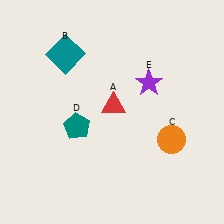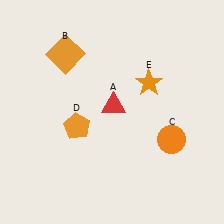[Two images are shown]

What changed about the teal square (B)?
In Image 1, B is teal. In Image 2, it changed to orange.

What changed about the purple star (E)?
In Image 1, E is purple. In Image 2, it changed to orange.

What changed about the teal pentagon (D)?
In Image 1, D is teal. In Image 2, it changed to orange.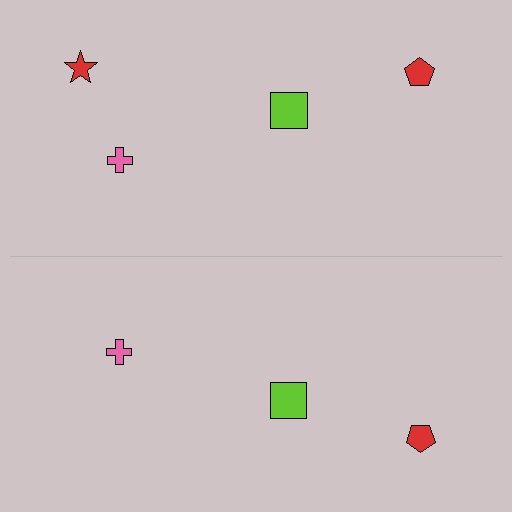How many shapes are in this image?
There are 7 shapes in this image.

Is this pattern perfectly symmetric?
No, the pattern is not perfectly symmetric. A red star is missing from the bottom side.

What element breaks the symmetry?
A red star is missing from the bottom side.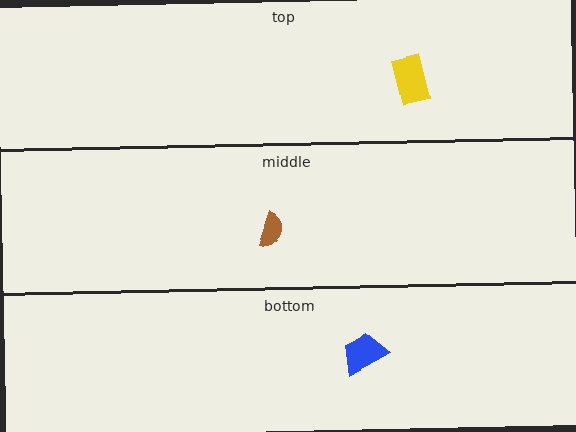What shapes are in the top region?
The yellow rectangle.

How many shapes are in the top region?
1.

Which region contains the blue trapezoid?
The bottom region.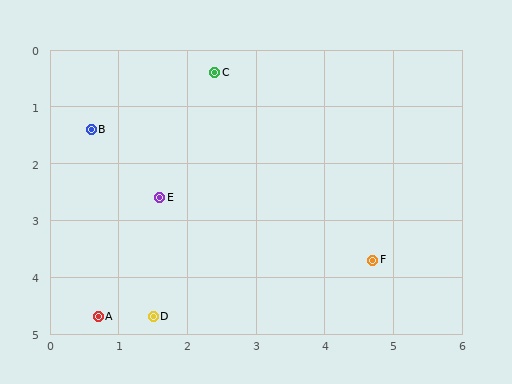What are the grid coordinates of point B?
Point B is at approximately (0.6, 1.4).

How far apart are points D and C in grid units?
Points D and C are about 4.4 grid units apart.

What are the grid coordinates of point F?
Point F is at approximately (4.7, 3.7).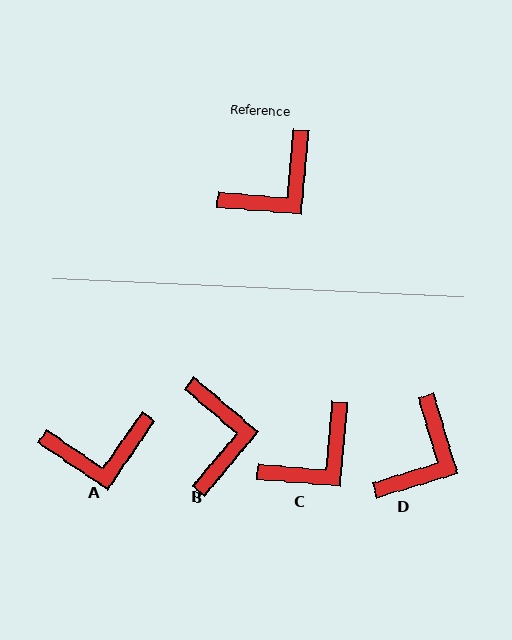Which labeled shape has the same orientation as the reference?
C.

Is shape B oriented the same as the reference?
No, it is off by about 55 degrees.